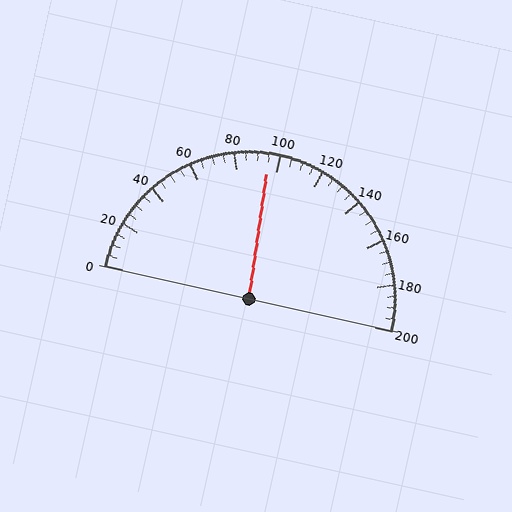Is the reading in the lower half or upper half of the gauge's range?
The reading is in the lower half of the range (0 to 200).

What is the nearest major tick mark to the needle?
The nearest major tick mark is 100.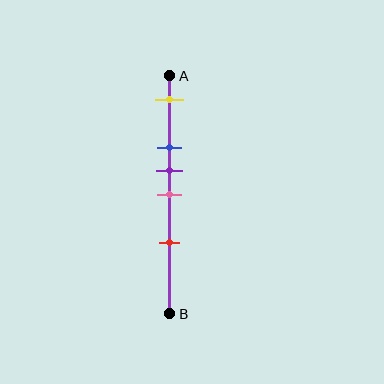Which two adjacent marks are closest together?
The purple and pink marks are the closest adjacent pair.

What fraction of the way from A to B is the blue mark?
The blue mark is approximately 30% (0.3) of the way from A to B.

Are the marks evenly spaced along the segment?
No, the marks are not evenly spaced.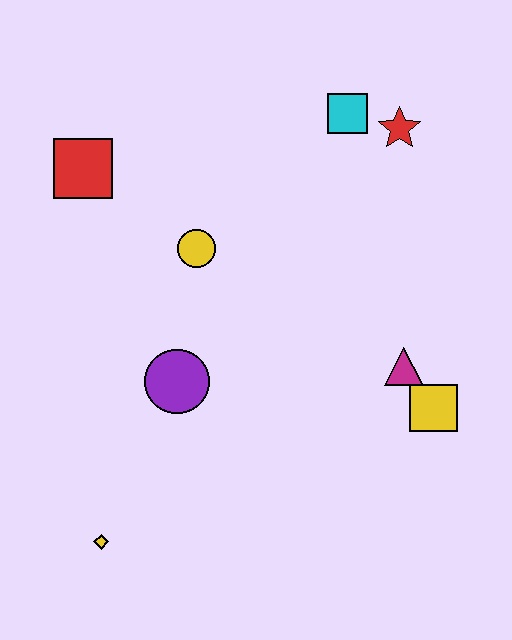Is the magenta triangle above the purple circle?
Yes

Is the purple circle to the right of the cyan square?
No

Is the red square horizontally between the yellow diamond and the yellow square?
No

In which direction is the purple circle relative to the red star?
The purple circle is below the red star.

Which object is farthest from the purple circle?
The red star is farthest from the purple circle.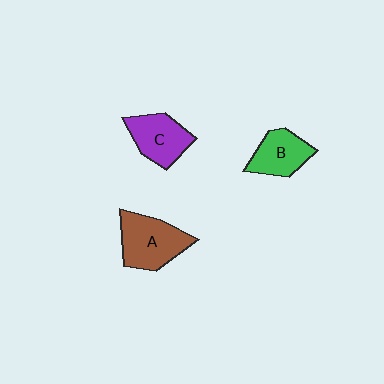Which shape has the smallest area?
Shape B (green).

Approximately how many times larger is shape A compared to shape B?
Approximately 1.4 times.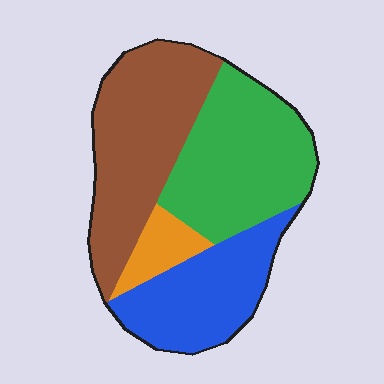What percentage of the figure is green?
Green takes up about one third (1/3) of the figure.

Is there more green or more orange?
Green.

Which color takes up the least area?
Orange, at roughly 5%.